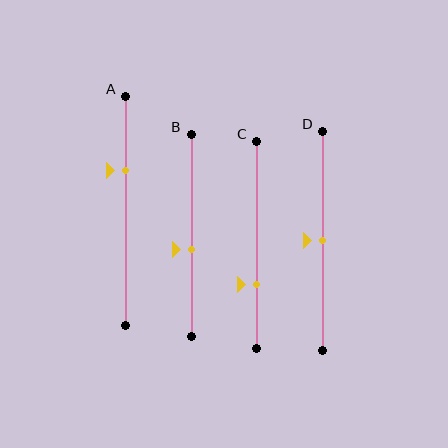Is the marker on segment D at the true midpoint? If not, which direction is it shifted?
Yes, the marker on segment D is at the true midpoint.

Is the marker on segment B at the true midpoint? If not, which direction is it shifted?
No, the marker on segment B is shifted downward by about 7% of the segment length.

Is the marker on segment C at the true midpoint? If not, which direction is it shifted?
No, the marker on segment C is shifted downward by about 19% of the segment length.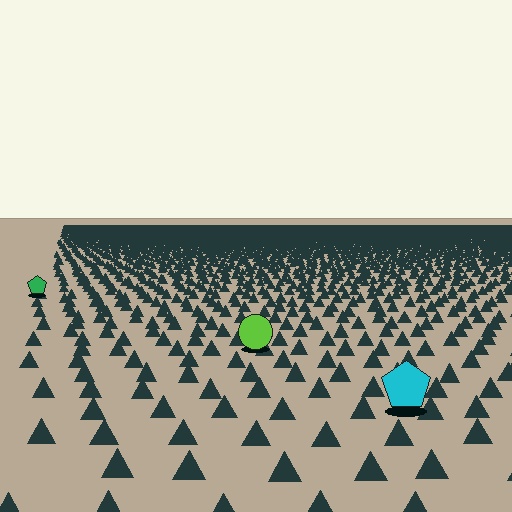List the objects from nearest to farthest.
From nearest to farthest: the cyan pentagon, the lime circle, the green pentagon.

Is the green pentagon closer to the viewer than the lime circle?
No. The lime circle is closer — you can tell from the texture gradient: the ground texture is coarser near it.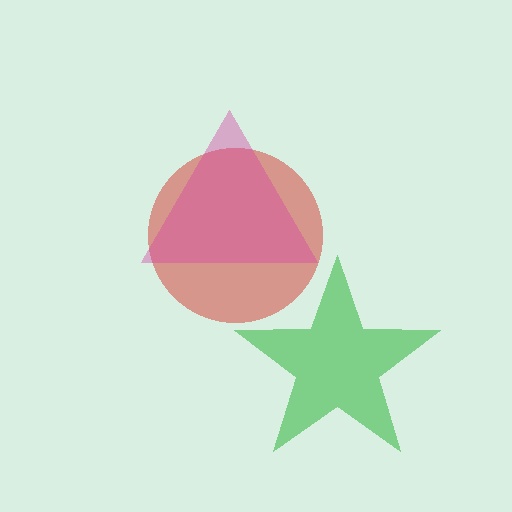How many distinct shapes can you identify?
There are 3 distinct shapes: a green star, a red circle, a magenta triangle.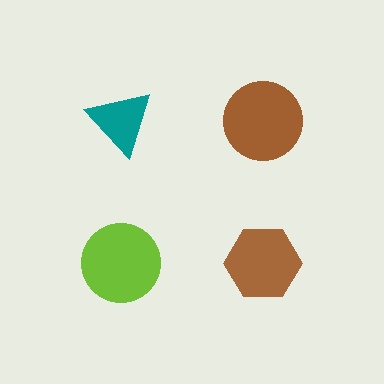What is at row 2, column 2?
A brown hexagon.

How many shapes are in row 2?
2 shapes.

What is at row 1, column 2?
A brown circle.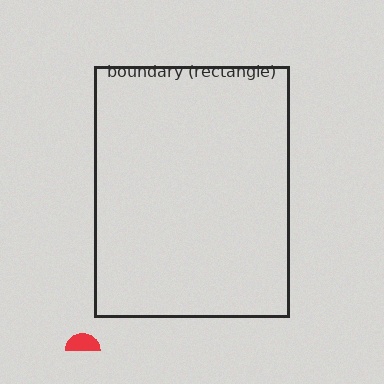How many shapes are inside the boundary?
0 inside, 1 outside.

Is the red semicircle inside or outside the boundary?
Outside.